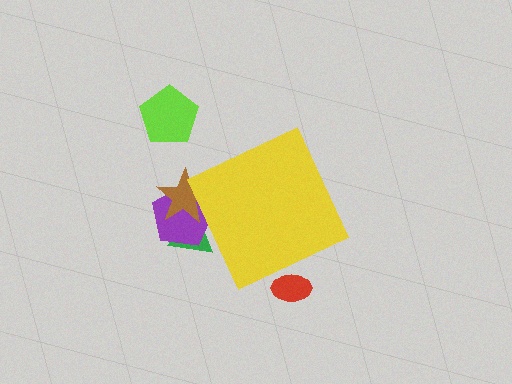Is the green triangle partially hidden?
Yes, the green triangle is partially hidden behind the yellow diamond.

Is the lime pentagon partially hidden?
No, the lime pentagon is fully visible.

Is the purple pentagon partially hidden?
Yes, the purple pentagon is partially hidden behind the yellow diamond.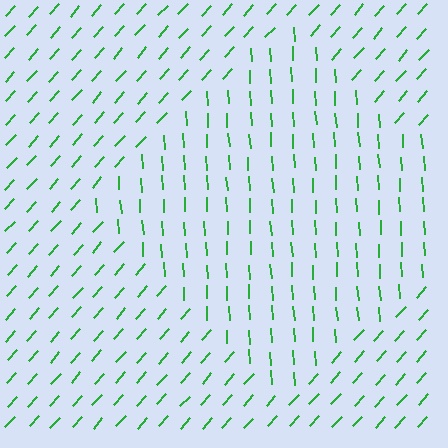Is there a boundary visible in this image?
Yes, there is a texture boundary formed by a change in line orientation.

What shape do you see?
I see a diamond.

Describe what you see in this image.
The image is filled with small green line segments. A diamond region in the image has lines oriented differently from the surrounding lines, creating a visible texture boundary.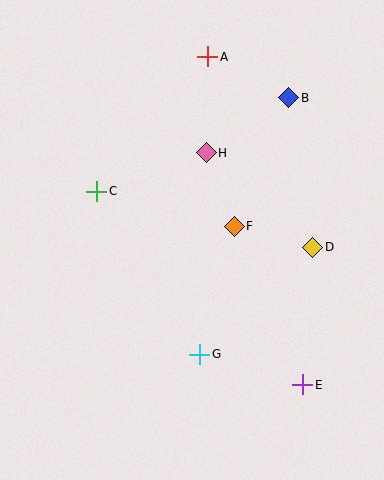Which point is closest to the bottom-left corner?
Point G is closest to the bottom-left corner.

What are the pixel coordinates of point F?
Point F is at (234, 226).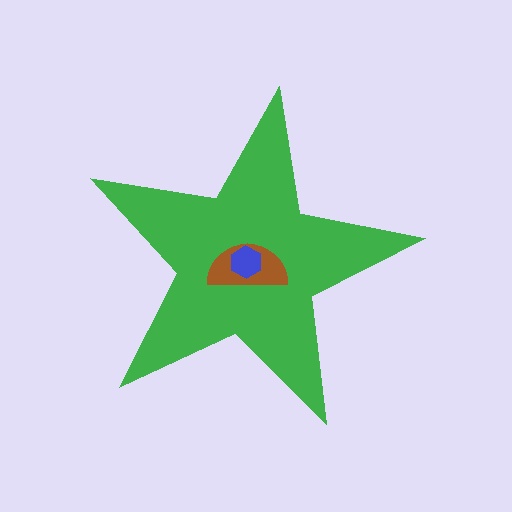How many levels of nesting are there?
3.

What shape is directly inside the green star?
The brown semicircle.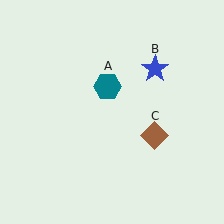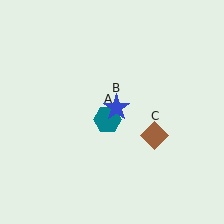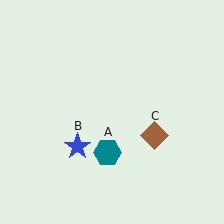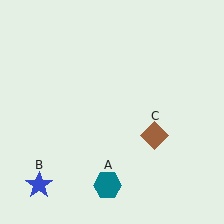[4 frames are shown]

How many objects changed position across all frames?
2 objects changed position: teal hexagon (object A), blue star (object B).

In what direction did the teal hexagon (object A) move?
The teal hexagon (object A) moved down.